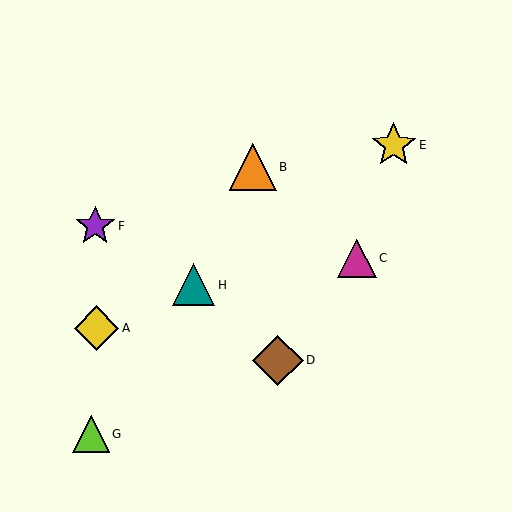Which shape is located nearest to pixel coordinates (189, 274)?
The teal triangle (labeled H) at (194, 285) is nearest to that location.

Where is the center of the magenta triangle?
The center of the magenta triangle is at (357, 258).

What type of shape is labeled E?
Shape E is a yellow star.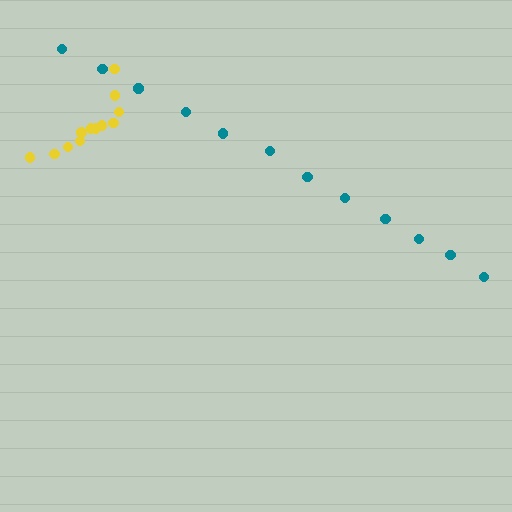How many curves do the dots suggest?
There are 2 distinct paths.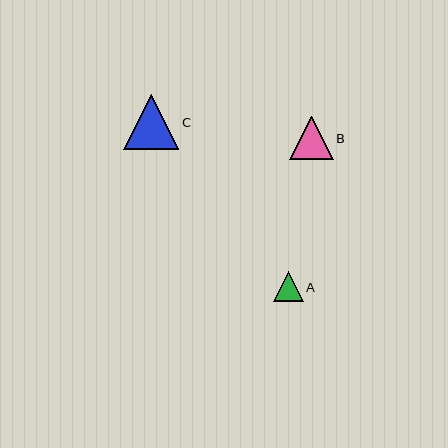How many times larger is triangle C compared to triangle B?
Triangle C is approximately 1.3 times the size of triangle B.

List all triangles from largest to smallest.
From largest to smallest: C, B, A.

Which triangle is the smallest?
Triangle A is the smallest with a size of approximately 30 pixels.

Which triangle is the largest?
Triangle C is the largest with a size of approximately 56 pixels.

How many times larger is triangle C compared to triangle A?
Triangle C is approximately 1.9 times the size of triangle A.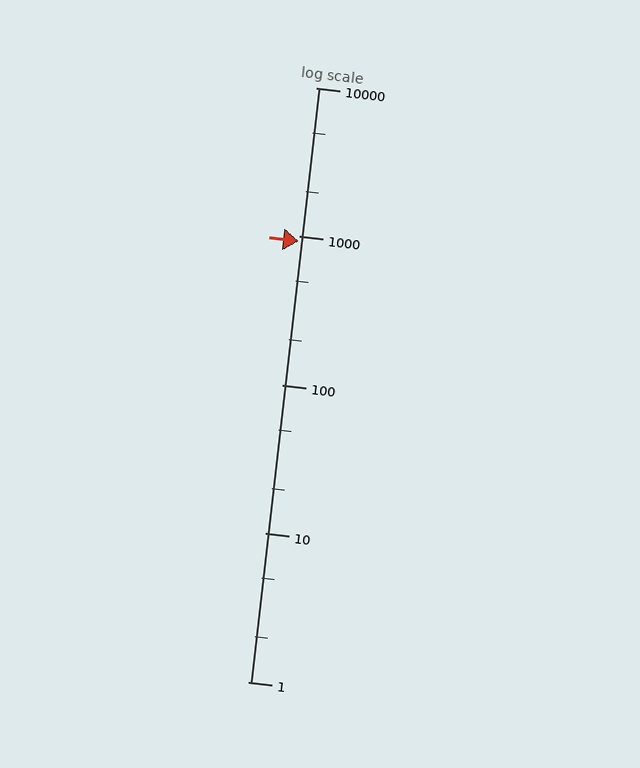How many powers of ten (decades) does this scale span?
The scale spans 4 decades, from 1 to 10000.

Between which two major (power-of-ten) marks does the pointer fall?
The pointer is between 100 and 1000.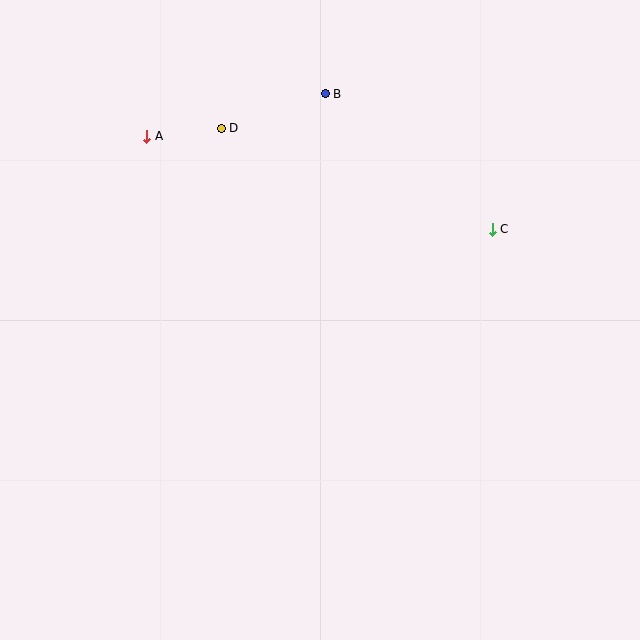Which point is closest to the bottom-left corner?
Point A is closest to the bottom-left corner.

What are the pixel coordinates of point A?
Point A is at (147, 136).